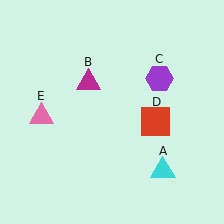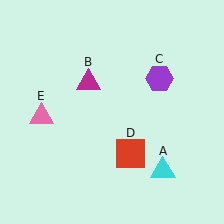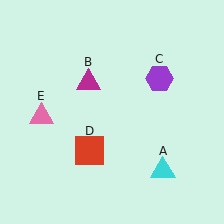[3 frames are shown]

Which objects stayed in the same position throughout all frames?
Cyan triangle (object A) and magenta triangle (object B) and purple hexagon (object C) and pink triangle (object E) remained stationary.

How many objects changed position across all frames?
1 object changed position: red square (object D).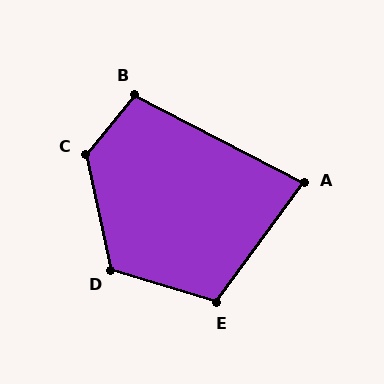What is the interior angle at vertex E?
Approximately 110 degrees (obtuse).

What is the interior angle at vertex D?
Approximately 119 degrees (obtuse).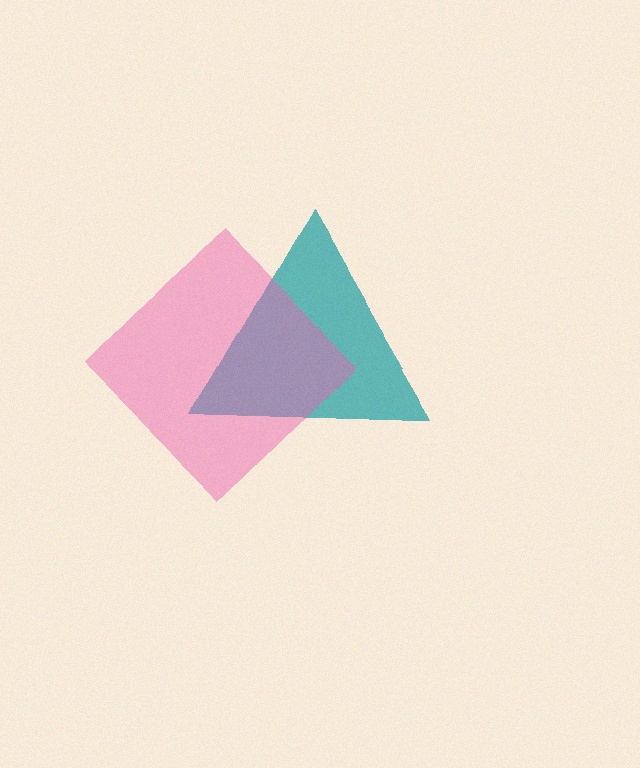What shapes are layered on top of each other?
The layered shapes are: a teal triangle, a pink diamond.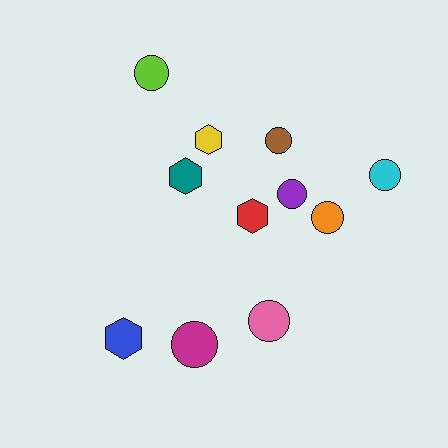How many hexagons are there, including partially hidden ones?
There are 4 hexagons.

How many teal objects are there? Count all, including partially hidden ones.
There is 1 teal object.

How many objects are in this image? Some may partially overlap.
There are 11 objects.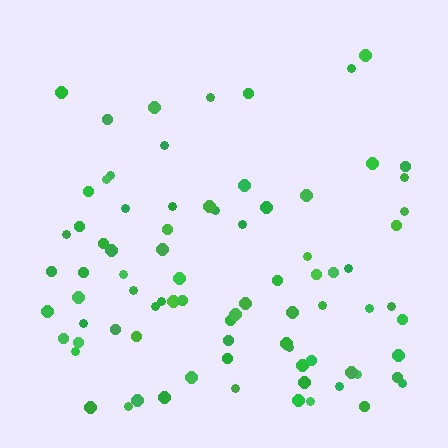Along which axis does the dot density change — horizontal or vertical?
Vertical.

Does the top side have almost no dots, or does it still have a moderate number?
Still a moderate number, just noticeably fewer than the bottom.